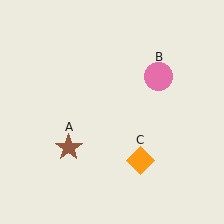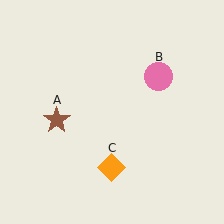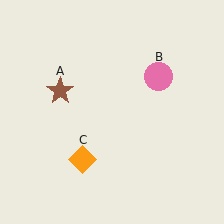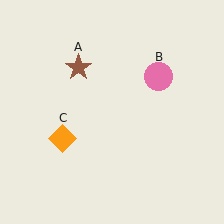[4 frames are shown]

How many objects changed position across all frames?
2 objects changed position: brown star (object A), orange diamond (object C).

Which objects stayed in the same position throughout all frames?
Pink circle (object B) remained stationary.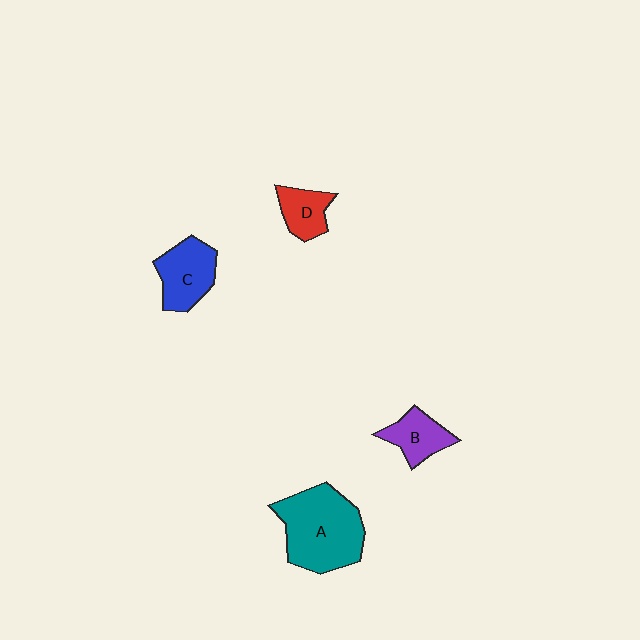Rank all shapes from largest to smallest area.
From largest to smallest: A (teal), C (blue), B (purple), D (red).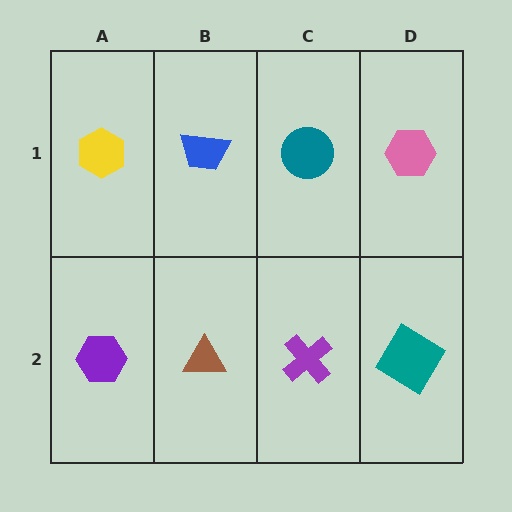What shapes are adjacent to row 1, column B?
A brown triangle (row 2, column B), a yellow hexagon (row 1, column A), a teal circle (row 1, column C).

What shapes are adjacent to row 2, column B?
A blue trapezoid (row 1, column B), a purple hexagon (row 2, column A), a purple cross (row 2, column C).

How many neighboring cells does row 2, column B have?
3.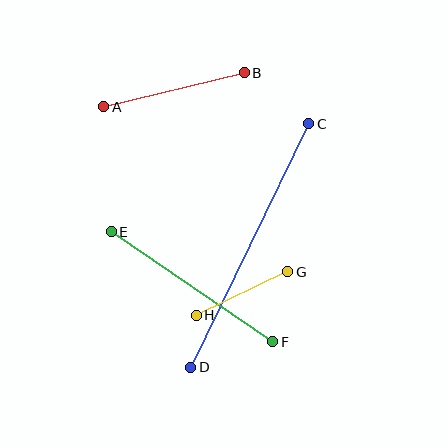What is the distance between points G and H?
The distance is approximately 101 pixels.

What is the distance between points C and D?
The distance is approximately 271 pixels.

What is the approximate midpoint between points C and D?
The midpoint is at approximately (250, 246) pixels.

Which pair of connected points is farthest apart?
Points C and D are farthest apart.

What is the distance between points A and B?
The distance is approximately 145 pixels.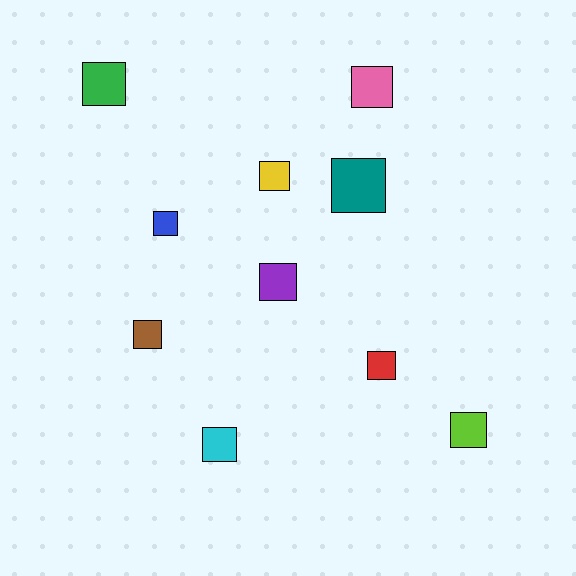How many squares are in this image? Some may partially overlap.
There are 10 squares.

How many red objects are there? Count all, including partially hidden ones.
There is 1 red object.